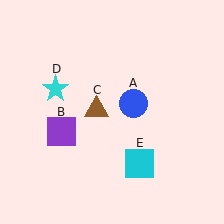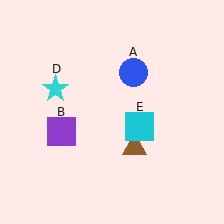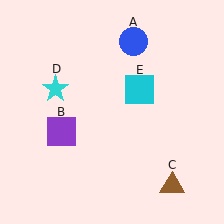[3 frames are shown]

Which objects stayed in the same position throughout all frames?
Purple square (object B) and cyan star (object D) remained stationary.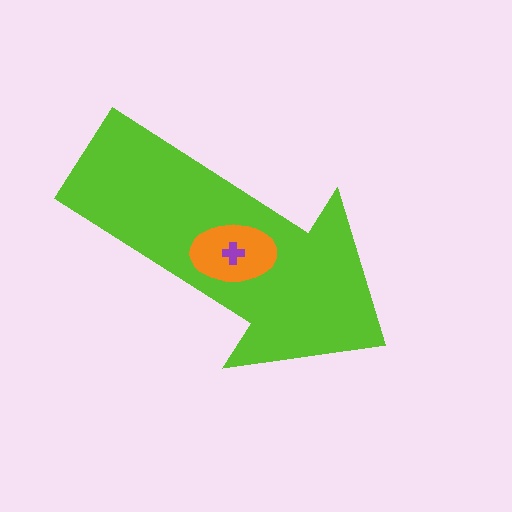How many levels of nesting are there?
3.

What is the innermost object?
The purple cross.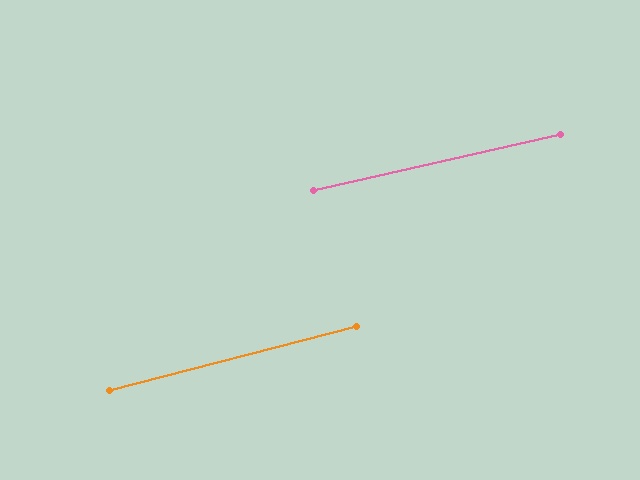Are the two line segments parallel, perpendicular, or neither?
Parallel — their directions differ by only 1.7°.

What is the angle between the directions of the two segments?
Approximately 2 degrees.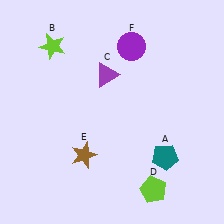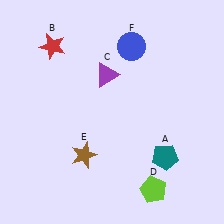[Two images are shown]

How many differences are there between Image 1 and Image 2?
There are 2 differences between the two images.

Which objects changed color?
B changed from lime to red. F changed from purple to blue.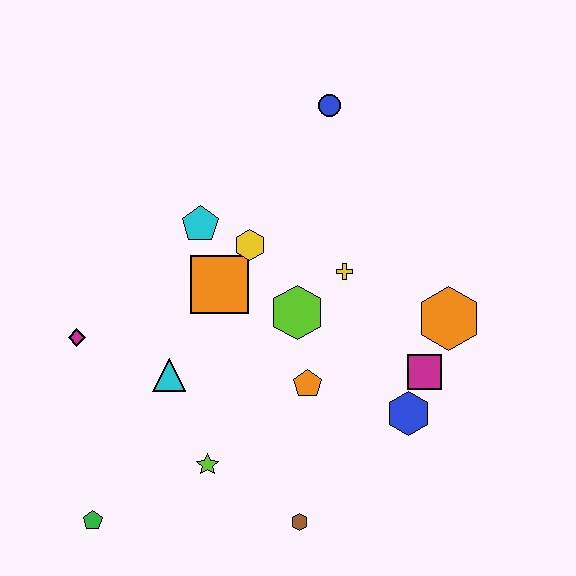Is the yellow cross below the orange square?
No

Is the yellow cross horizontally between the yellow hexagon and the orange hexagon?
Yes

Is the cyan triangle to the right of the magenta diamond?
Yes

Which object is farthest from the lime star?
The blue circle is farthest from the lime star.